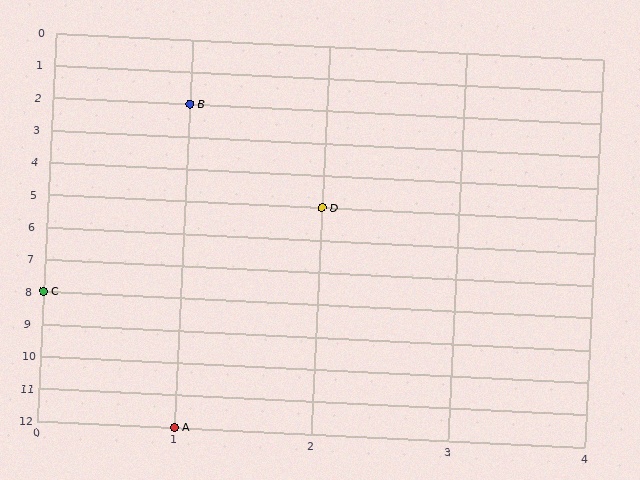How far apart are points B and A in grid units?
Points B and A are 10 rows apart.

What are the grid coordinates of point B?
Point B is at grid coordinates (1, 2).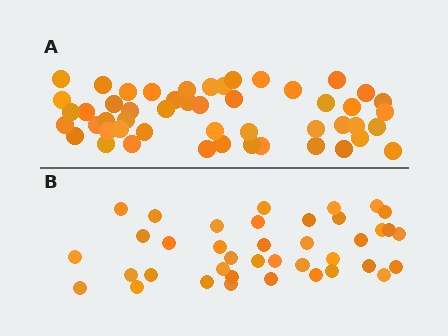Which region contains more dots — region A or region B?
Region A (the top region) has more dots.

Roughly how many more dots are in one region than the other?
Region A has roughly 12 or so more dots than region B.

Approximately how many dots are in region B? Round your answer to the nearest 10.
About 40 dots. (The exact count is 39, which rounds to 40.)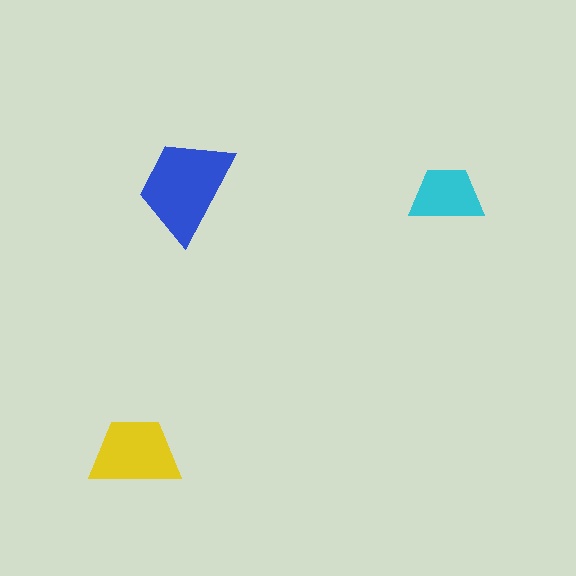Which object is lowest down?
The yellow trapezoid is bottommost.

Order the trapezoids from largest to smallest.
the blue one, the yellow one, the cyan one.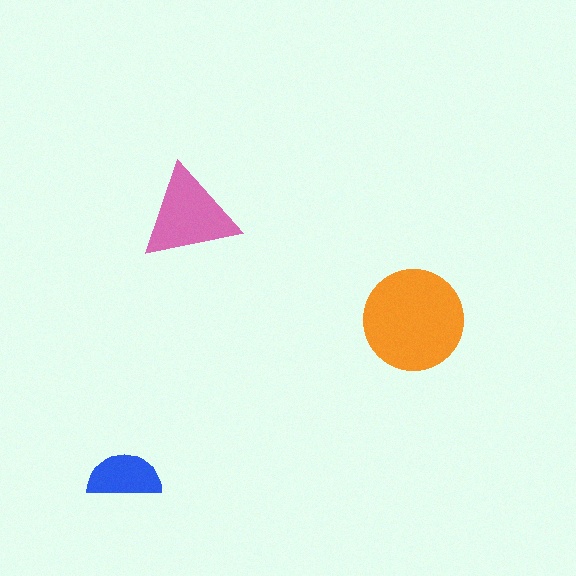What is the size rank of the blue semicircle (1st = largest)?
3rd.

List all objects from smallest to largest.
The blue semicircle, the pink triangle, the orange circle.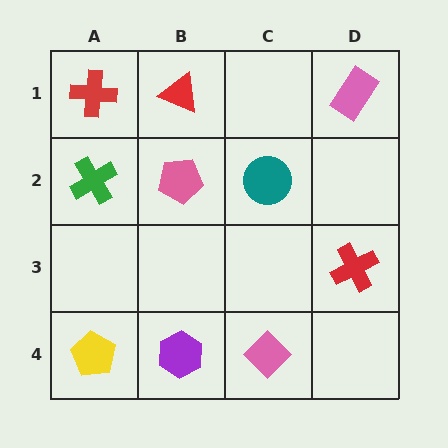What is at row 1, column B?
A red triangle.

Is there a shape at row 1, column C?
No, that cell is empty.